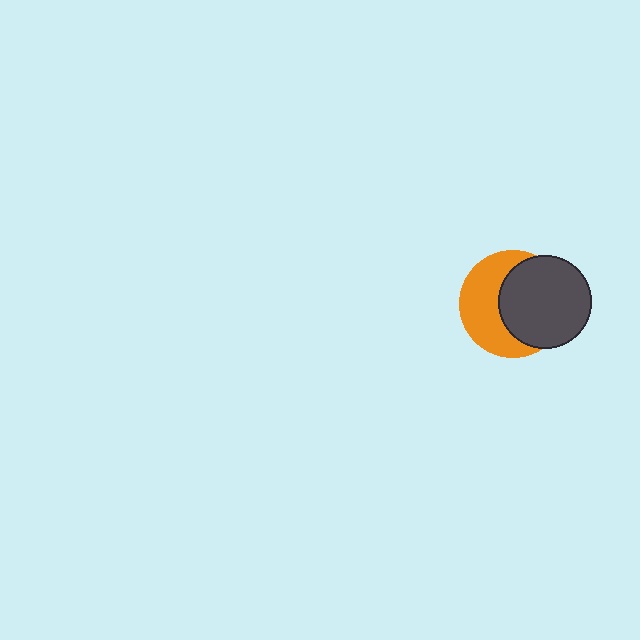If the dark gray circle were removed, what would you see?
You would see the complete orange circle.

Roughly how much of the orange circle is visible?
About half of it is visible (roughly 48%).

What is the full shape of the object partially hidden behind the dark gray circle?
The partially hidden object is an orange circle.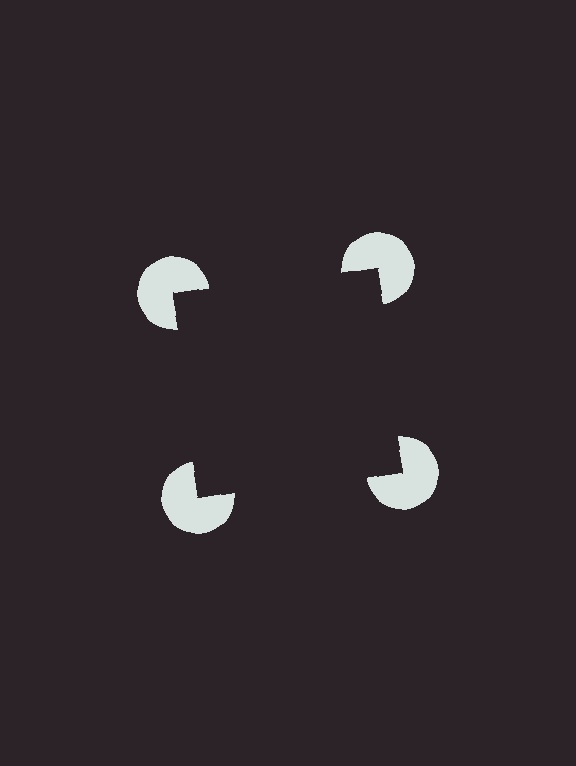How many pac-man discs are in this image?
There are 4 — one at each vertex of the illusory square.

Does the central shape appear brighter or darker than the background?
It typically appears slightly darker than the background, even though no actual brightness change is drawn.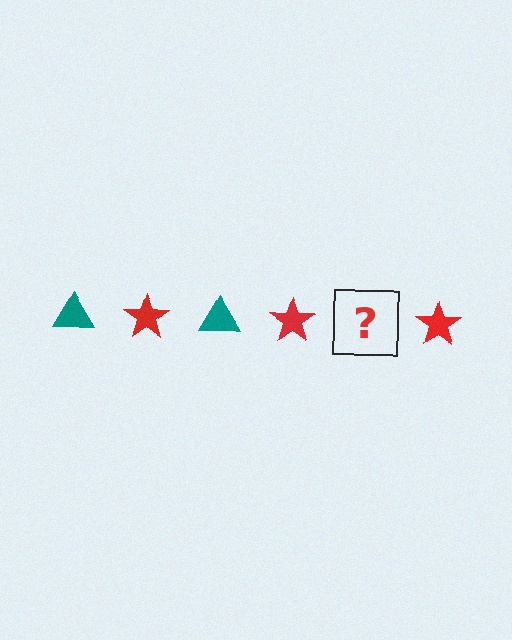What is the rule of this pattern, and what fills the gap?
The rule is that the pattern alternates between teal triangle and red star. The gap should be filled with a teal triangle.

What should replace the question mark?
The question mark should be replaced with a teal triangle.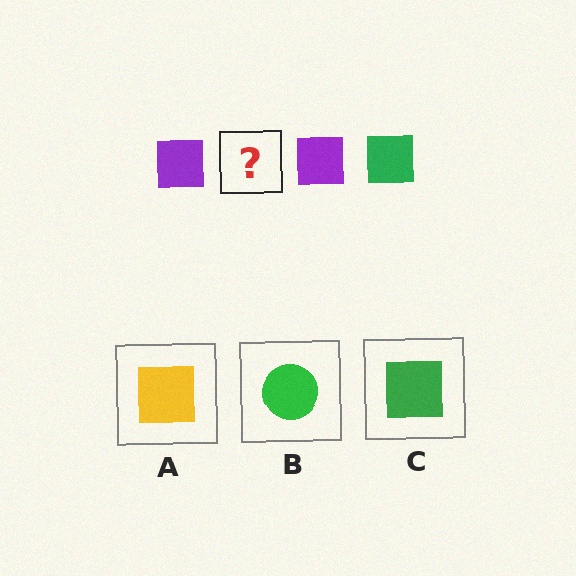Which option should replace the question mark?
Option C.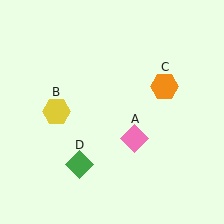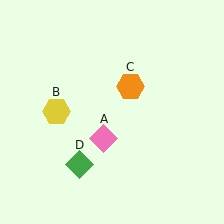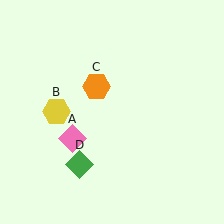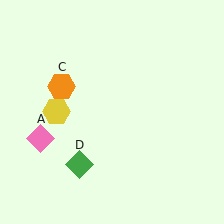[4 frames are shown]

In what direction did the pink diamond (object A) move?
The pink diamond (object A) moved left.